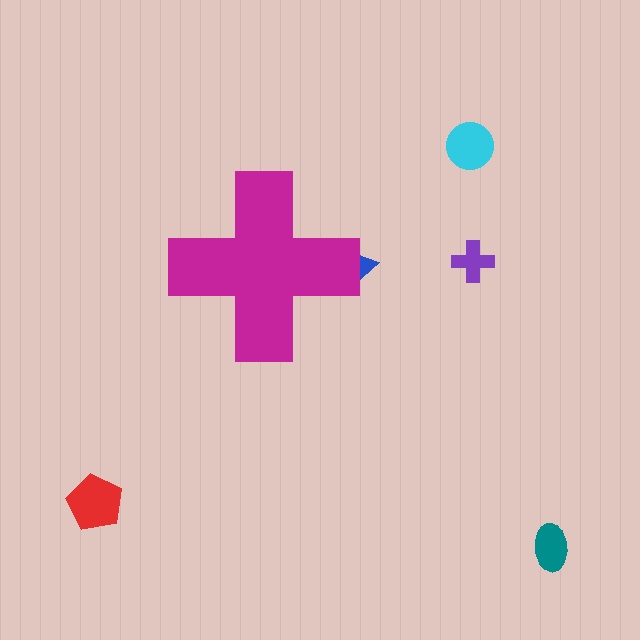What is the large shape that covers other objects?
A magenta cross.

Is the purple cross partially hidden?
No, the purple cross is fully visible.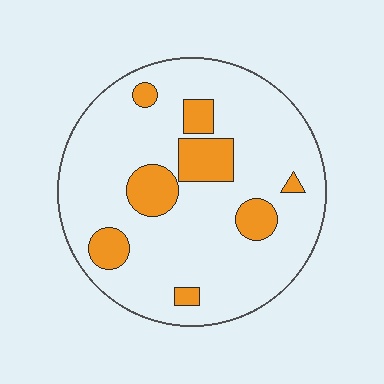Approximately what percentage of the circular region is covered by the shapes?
Approximately 15%.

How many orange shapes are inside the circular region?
8.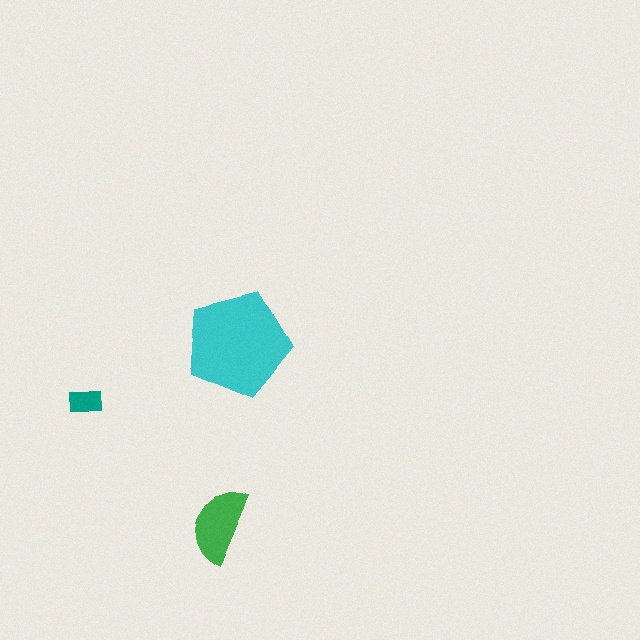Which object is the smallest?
The teal rectangle.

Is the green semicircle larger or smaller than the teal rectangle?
Larger.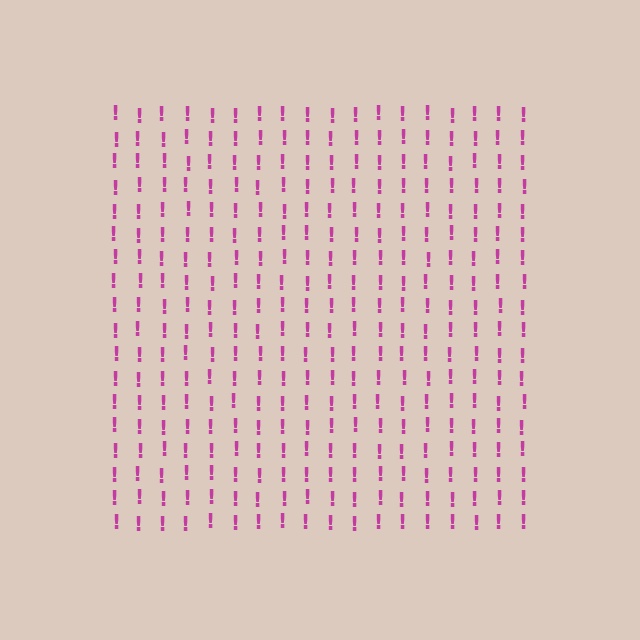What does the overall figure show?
The overall figure shows a square.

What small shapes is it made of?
It is made of small exclamation marks.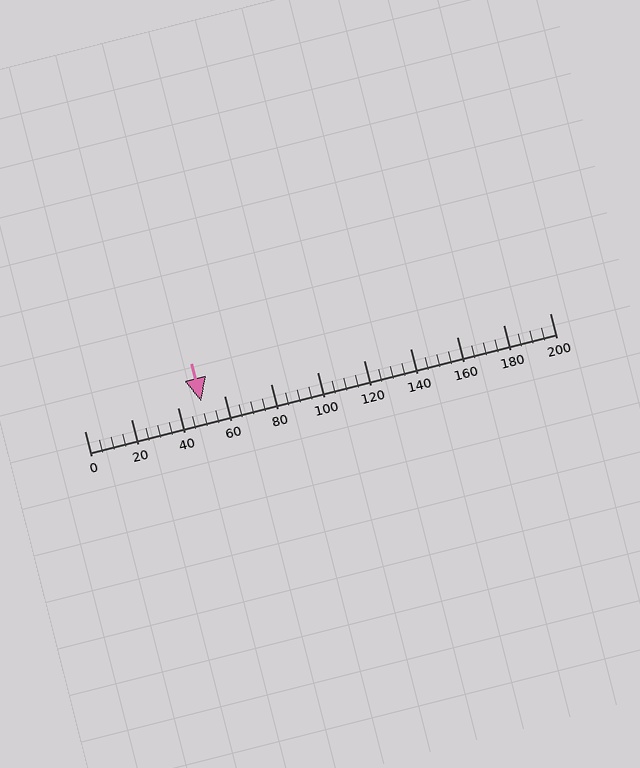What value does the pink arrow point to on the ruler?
The pink arrow points to approximately 50.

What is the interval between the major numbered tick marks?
The major tick marks are spaced 20 units apart.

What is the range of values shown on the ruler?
The ruler shows values from 0 to 200.